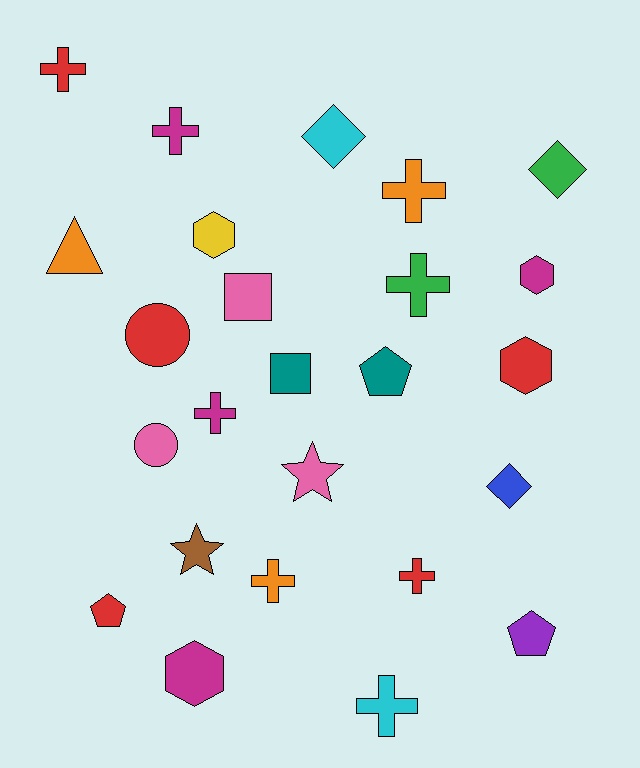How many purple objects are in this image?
There is 1 purple object.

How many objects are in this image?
There are 25 objects.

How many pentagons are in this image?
There are 3 pentagons.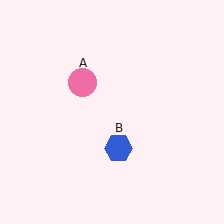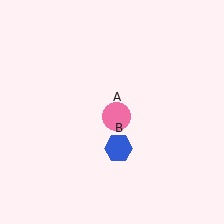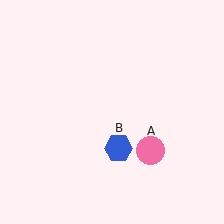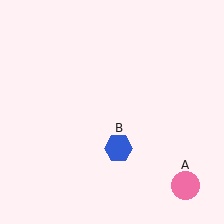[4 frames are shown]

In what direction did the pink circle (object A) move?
The pink circle (object A) moved down and to the right.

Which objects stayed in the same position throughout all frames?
Blue hexagon (object B) remained stationary.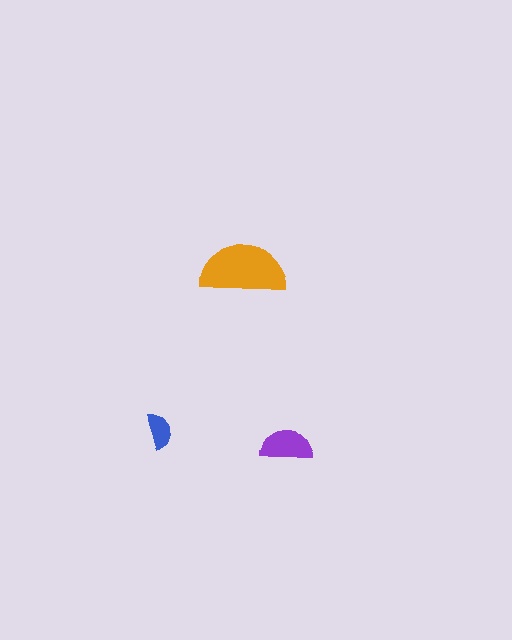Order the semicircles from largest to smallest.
the orange one, the purple one, the blue one.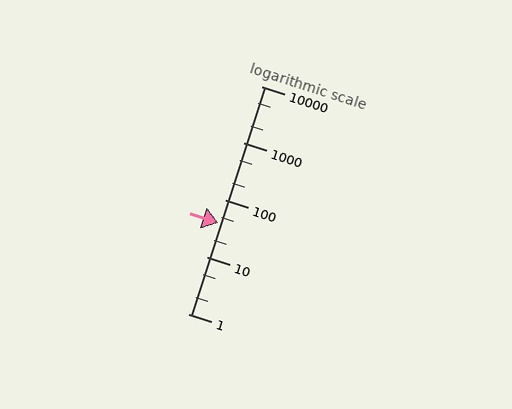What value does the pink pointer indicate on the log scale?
The pointer indicates approximately 40.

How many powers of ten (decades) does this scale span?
The scale spans 4 decades, from 1 to 10000.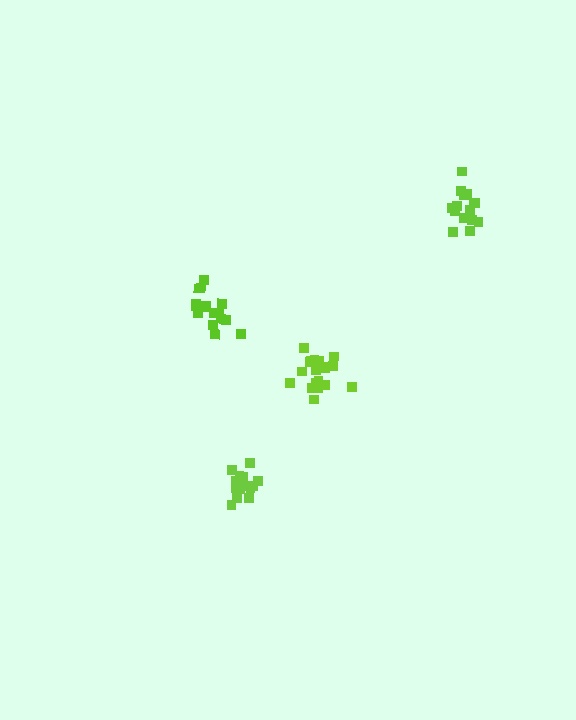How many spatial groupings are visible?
There are 4 spatial groupings.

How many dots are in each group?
Group 1: 16 dots, Group 2: 16 dots, Group 3: 20 dots, Group 4: 16 dots (68 total).